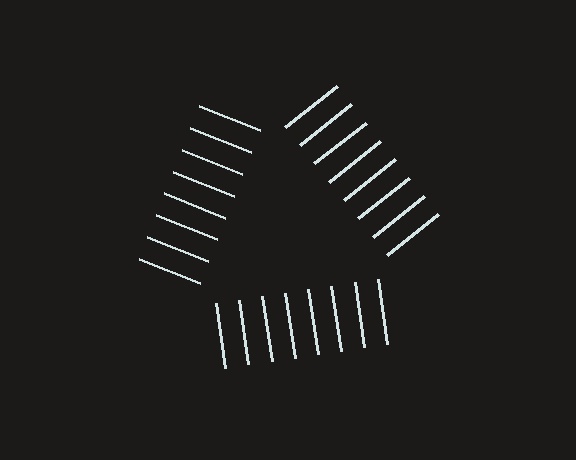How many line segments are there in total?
24 — 8 along each of the 3 edges.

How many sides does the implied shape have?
3 sides — the line-ends trace a triangle.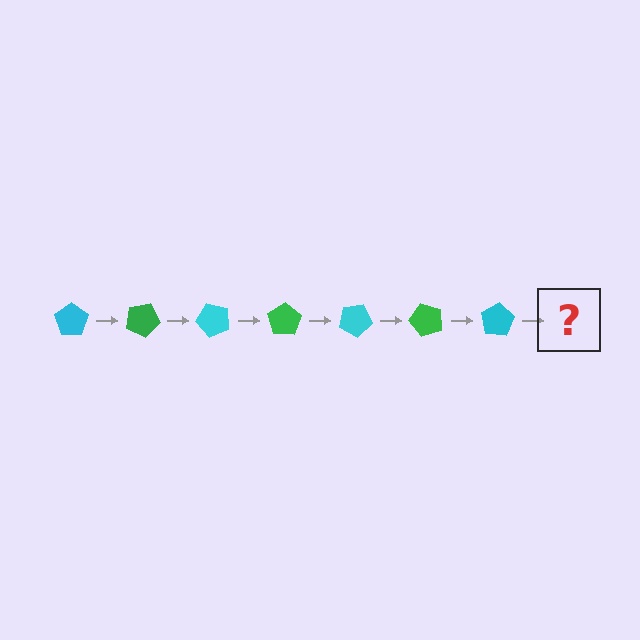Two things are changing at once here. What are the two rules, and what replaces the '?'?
The two rules are that it rotates 25 degrees each step and the color cycles through cyan and green. The '?' should be a green pentagon, rotated 175 degrees from the start.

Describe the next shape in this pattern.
It should be a green pentagon, rotated 175 degrees from the start.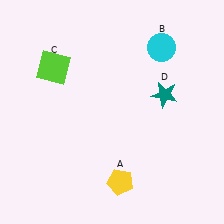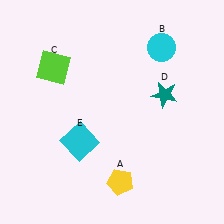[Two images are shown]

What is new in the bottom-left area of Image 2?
A cyan square (E) was added in the bottom-left area of Image 2.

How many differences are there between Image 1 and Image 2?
There is 1 difference between the two images.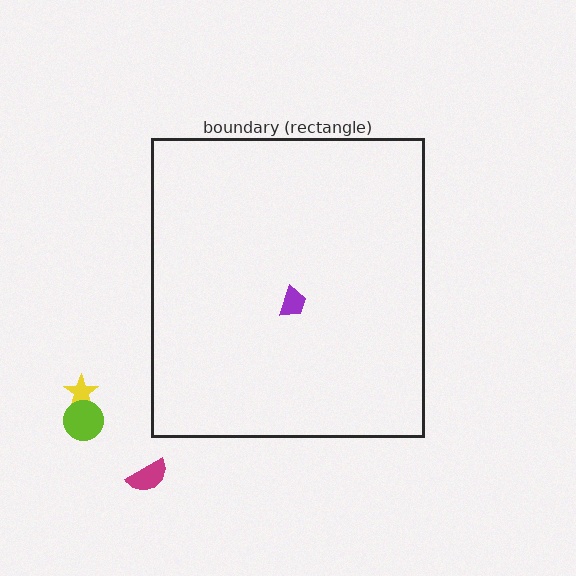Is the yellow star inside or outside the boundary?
Outside.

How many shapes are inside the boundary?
1 inside, 3 outside.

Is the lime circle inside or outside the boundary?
Outside.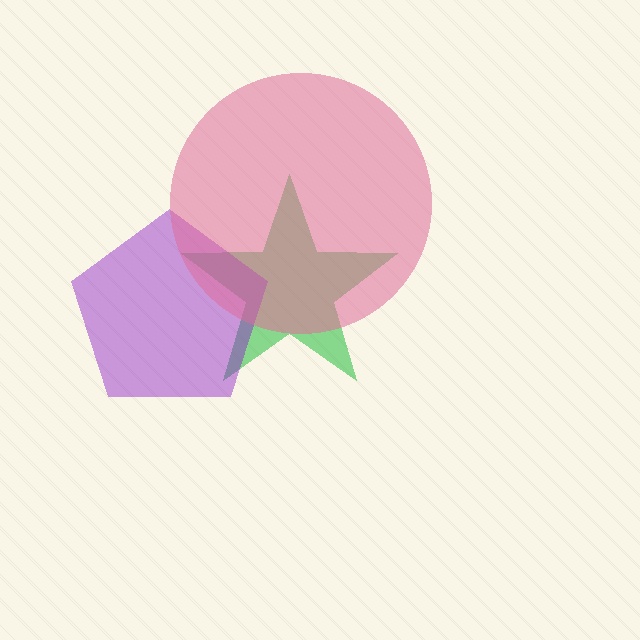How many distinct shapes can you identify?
There are 3 distinct shapes: a green star, a purple pentagon, a pink circle.